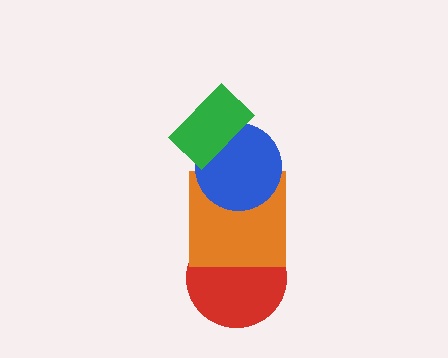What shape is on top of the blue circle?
The green rectangle is on top of the blue circle.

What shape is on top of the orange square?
The blue circle is on top of the orange square.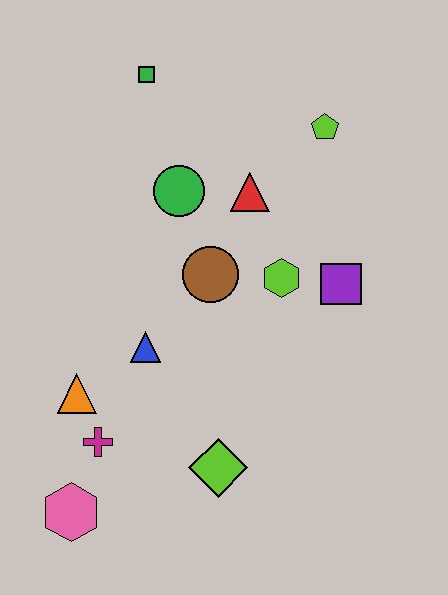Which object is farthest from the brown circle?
The pink hexagon is farthest from the brown circle.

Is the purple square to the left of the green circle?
No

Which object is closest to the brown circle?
The lime hexagon is closest to the brown circle.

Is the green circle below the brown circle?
No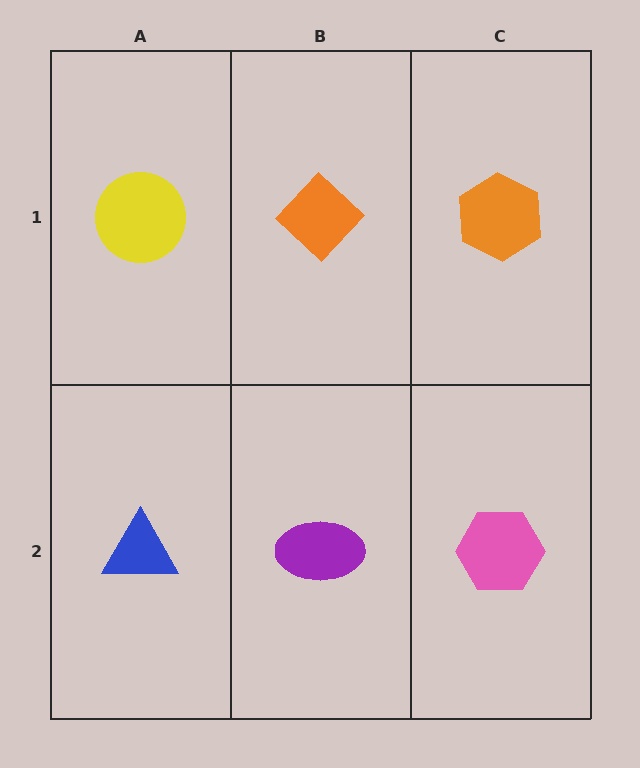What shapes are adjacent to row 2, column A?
A yellow circle (row 1, column A), a purple ellipse (row 2, column B).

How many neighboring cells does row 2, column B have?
3.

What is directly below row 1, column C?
A pink hexagon.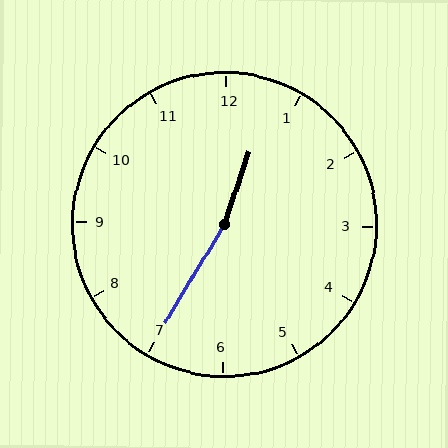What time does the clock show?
12:35.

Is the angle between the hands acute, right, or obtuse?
It is obtuse.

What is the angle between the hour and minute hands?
Approximately 168 degrees.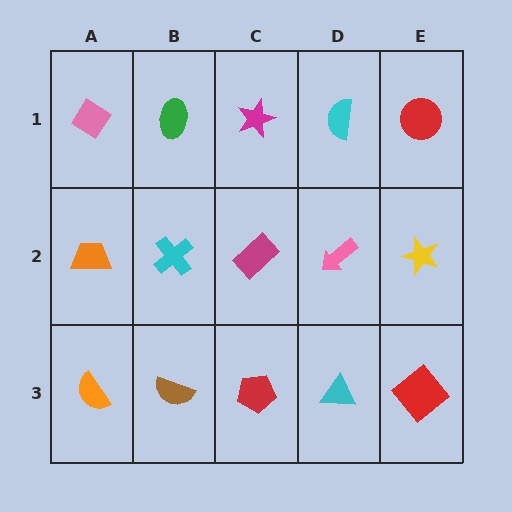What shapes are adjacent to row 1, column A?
An orange trapezoid (row 2, column A), a green ellipse (row 1, column B).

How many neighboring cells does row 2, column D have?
4.